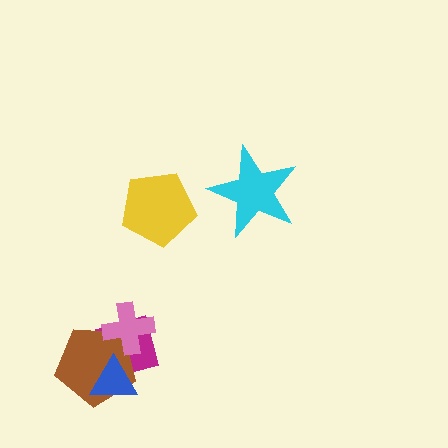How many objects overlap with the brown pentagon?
3 objects overlap with the brown pentagon.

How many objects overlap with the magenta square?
3 objects overlap with the magenta square.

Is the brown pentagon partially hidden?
Yes, it is partially covered by another shape.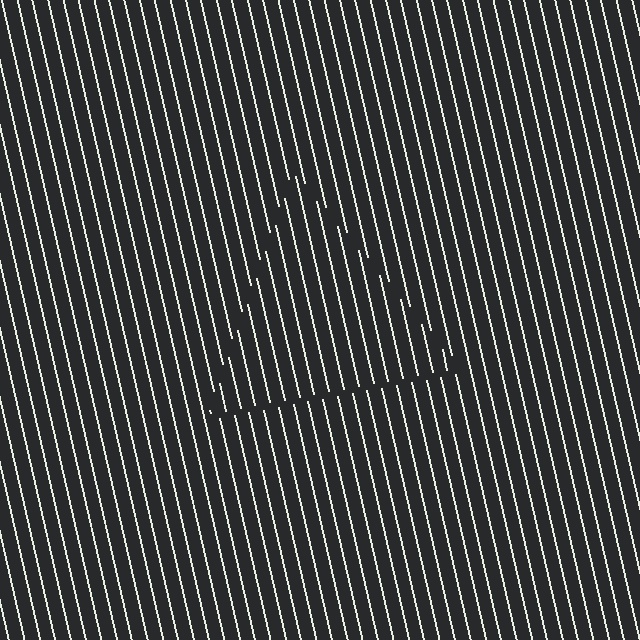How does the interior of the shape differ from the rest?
The interior of the shape contains the same grating, shifted by half a period — the contour is defined by the phase discontinuity where line-ends from the inner and outer gratings abut.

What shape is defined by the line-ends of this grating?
An illusory triangle. The interior of the shape contains the same grating, shifted by half a period — the contour is defined by the phase discontinuity where line-ends from the inner and outer gratings abut.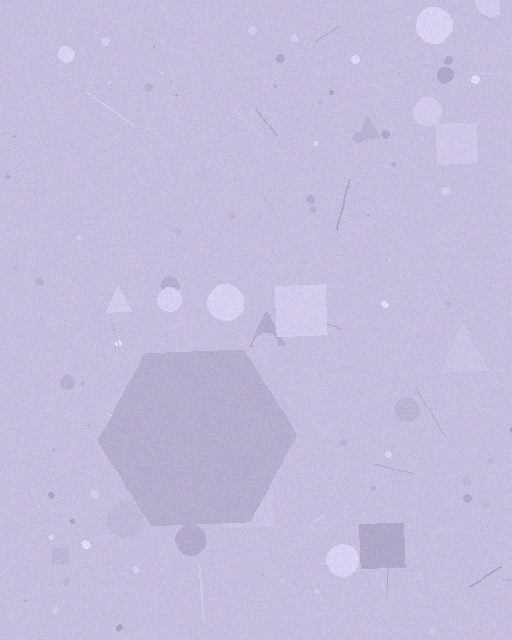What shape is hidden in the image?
A hexagon is hidden in the image.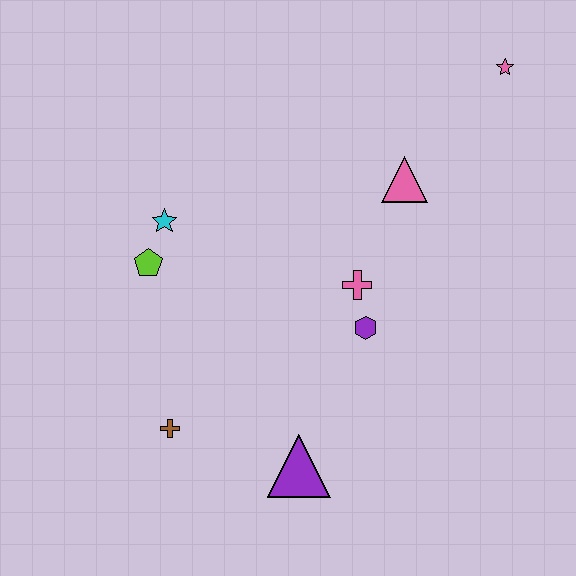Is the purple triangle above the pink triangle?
No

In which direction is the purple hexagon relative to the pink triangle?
The purple hexagon is below the pink triangle.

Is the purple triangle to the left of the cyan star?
No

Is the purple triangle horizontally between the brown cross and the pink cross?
Yes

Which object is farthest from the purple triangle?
The pink star is farthest from the purple triangle.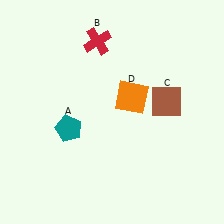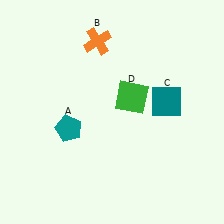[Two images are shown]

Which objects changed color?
B changed from red to orange. C changed from brown to teal. D changed from orange to green.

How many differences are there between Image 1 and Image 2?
There are 3 differences between the two images.